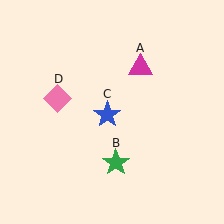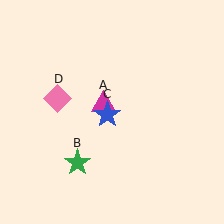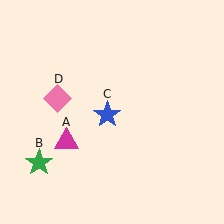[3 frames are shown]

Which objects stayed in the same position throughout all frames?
Blue star (object C) and pink diamond (object D) remained stationary.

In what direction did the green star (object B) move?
The green star (object B) moved left.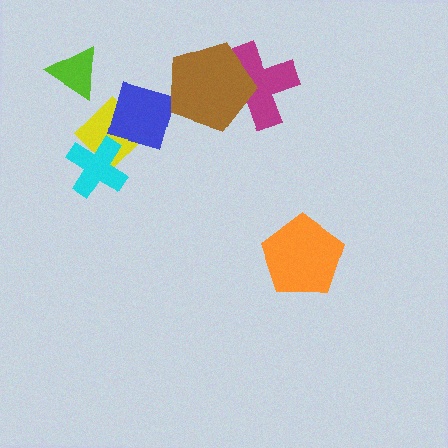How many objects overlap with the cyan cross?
1 object overlaps with the cyan cross.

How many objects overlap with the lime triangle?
0 objects overlap with the lime triangle.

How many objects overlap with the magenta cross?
1 object overlaps with the magenta cross.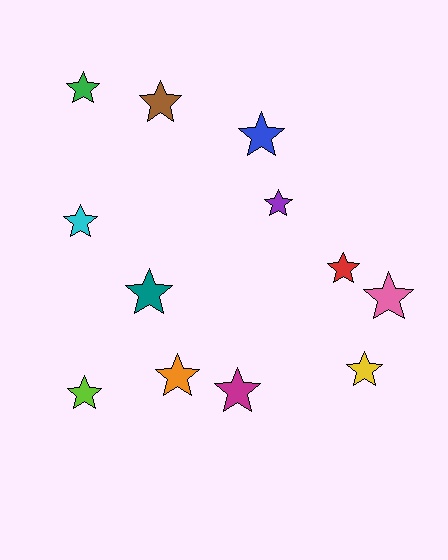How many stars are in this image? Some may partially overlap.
There are 12 stars.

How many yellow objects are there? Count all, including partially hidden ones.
There is 1 yellow object.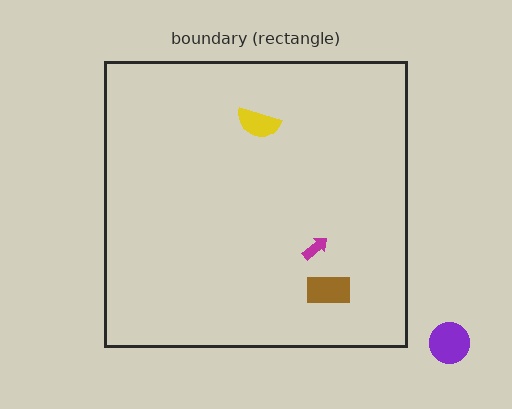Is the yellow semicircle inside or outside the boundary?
Inside.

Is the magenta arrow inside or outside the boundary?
Inside.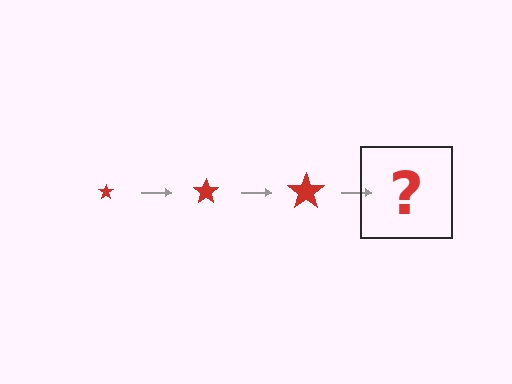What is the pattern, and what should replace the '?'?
The pattern is that the star gets progressively larger each step. The '?' should be a red star, larger than the previous one.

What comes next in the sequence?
The next element should be a red star, larger than the previous one.